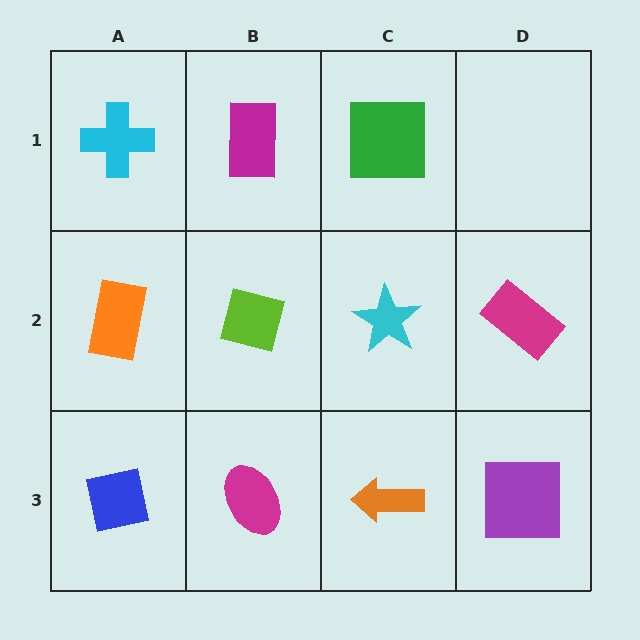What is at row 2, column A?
An orange rectangle.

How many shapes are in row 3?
4 shapes.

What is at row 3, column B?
A magenta ellipse.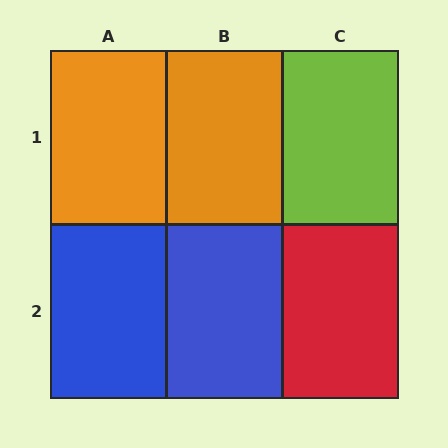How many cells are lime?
1 cell is lime.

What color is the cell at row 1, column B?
Orange.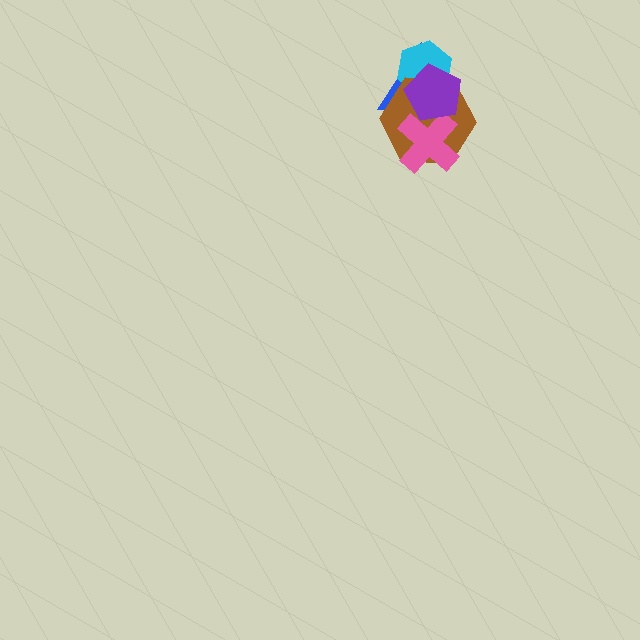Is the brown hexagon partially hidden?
Yes, it is partially covered by another shape.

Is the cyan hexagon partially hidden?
Yes, it is partially covered by another shape.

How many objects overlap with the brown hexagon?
4 objects overlap with the brown hexagon.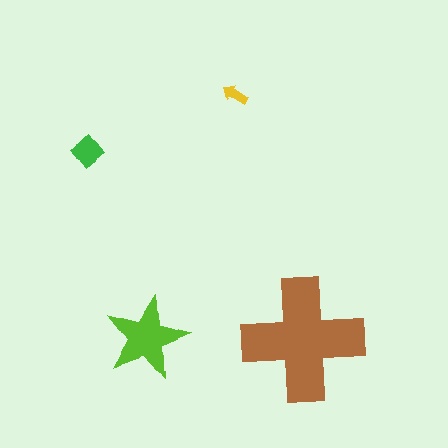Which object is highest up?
The yellow arrow is topmost.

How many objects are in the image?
There are 4 objects in the image.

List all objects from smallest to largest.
The yellow arrow, the green diamond, the lime star, the brown cross.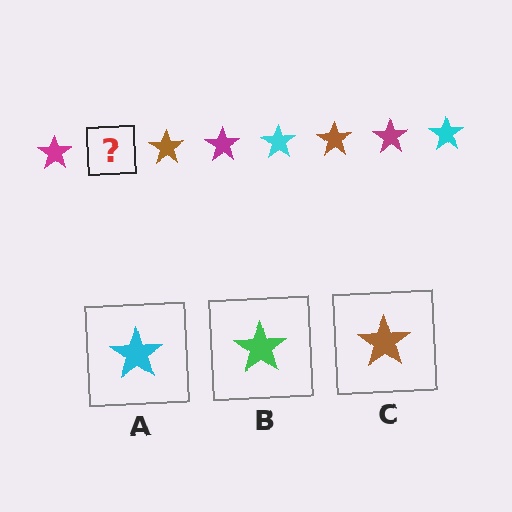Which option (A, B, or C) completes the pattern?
A.